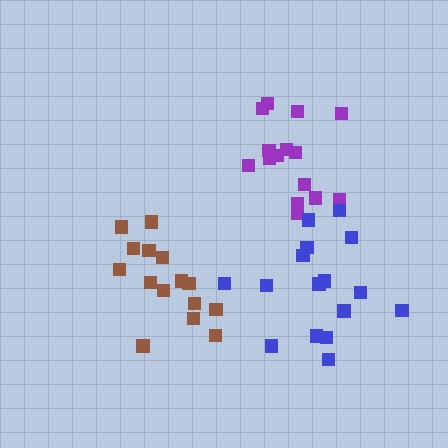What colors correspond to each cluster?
The clusters are colored: purple, brown, blue.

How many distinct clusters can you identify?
There are 3 distinct clusters.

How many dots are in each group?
Group 1: 15 dots, Group 2: 15 dots, Group 3: 16 dots (46 total).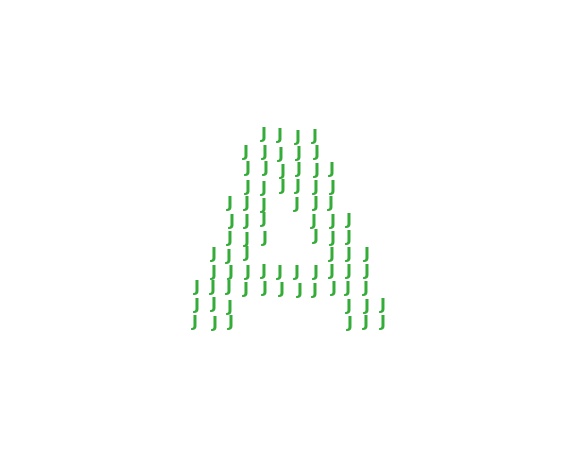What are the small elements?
The small elements are letter J's.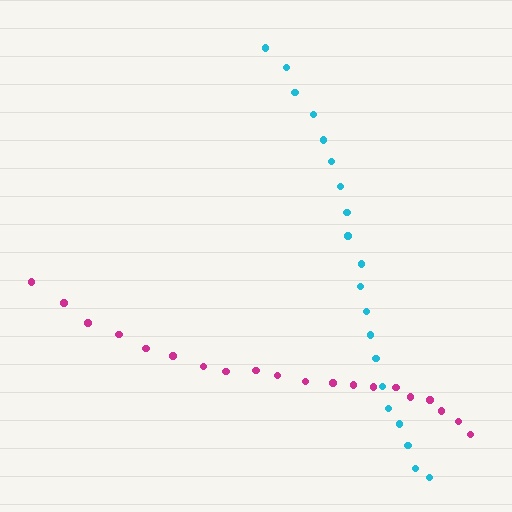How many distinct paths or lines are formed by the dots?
There are 2 distinct paths.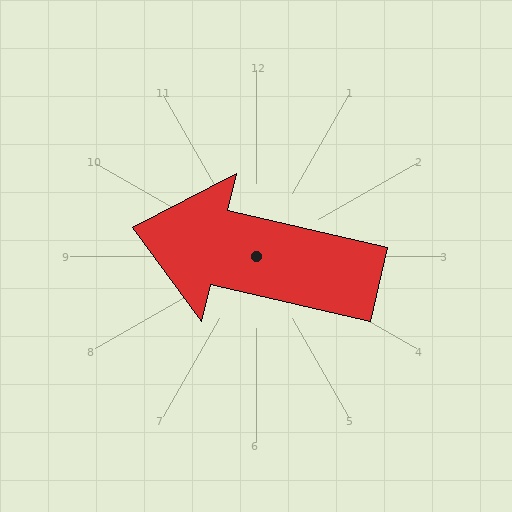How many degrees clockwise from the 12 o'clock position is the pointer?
Approximately 283 degrees.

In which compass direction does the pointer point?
West.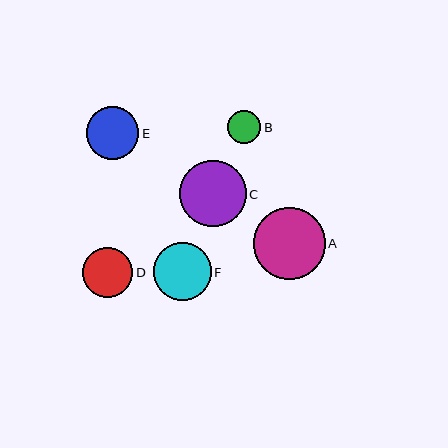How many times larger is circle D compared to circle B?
Circle D is approximately 1.5 times the size of circle B.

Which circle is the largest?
Circle A is the largest with a size of approximately 72 pixels.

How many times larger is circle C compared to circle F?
Circle C is approximately 1.1 times the size of circle F.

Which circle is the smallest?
Circle B is the smallest with a size of approximately 33 pixels.